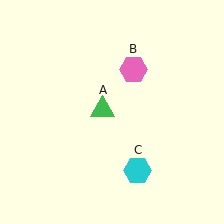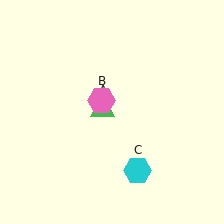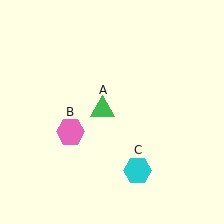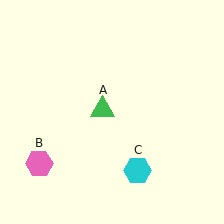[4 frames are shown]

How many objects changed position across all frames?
1 object changed position: pink hexagon (object B).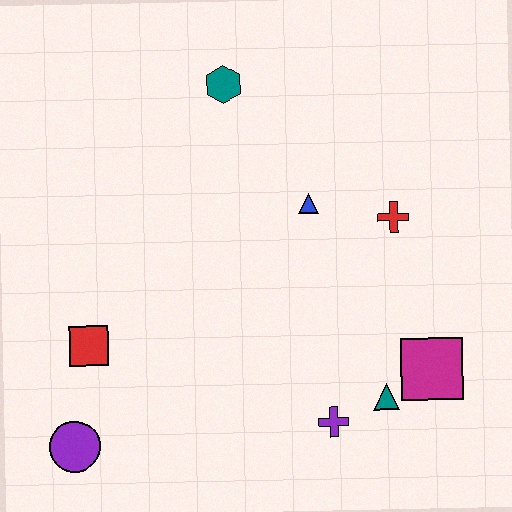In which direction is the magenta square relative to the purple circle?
The magenta square is to the right of the purple circle.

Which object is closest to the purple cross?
The teal triangle is closest to the purple cross.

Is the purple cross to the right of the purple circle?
Yes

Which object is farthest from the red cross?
The purple circle is farthest from the red cross.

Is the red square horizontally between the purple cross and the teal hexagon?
No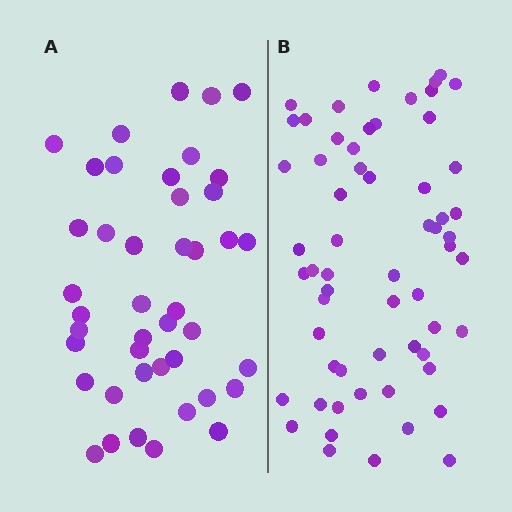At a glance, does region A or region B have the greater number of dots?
Region B (the right region) has more dots.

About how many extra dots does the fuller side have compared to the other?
Region B has approximately 15 more dots than region A.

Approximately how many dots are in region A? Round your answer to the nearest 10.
About 40 dots. (The exact count is 43, which rounds to 40.)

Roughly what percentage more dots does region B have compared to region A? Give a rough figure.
About 40% more.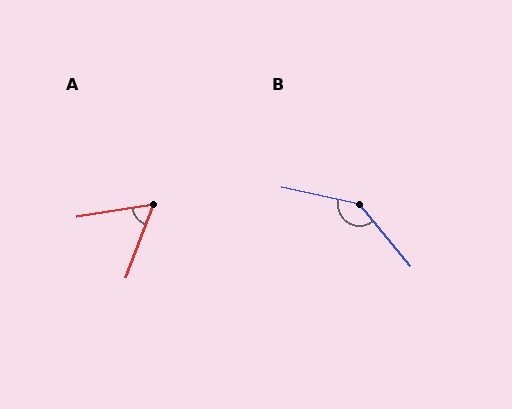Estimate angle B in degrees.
Approximately 142 degrees.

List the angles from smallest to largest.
A (60°), B (142°).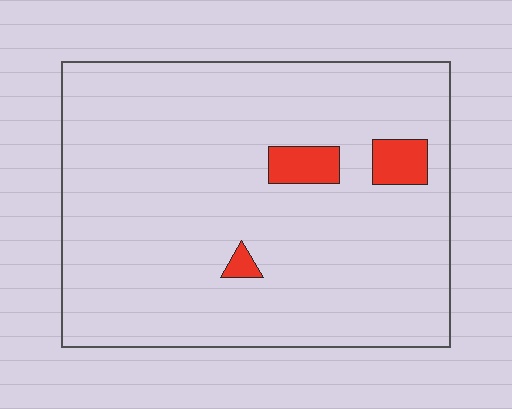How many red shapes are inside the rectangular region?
3.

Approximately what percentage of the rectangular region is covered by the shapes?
Approximately 5%.